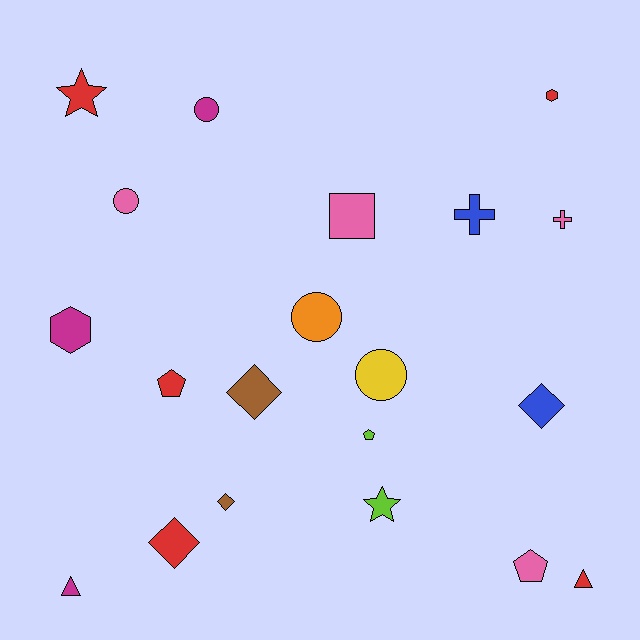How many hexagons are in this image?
There are 2 hexagons.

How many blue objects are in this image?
There are 2 blue objects.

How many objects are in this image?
There are 20 objects.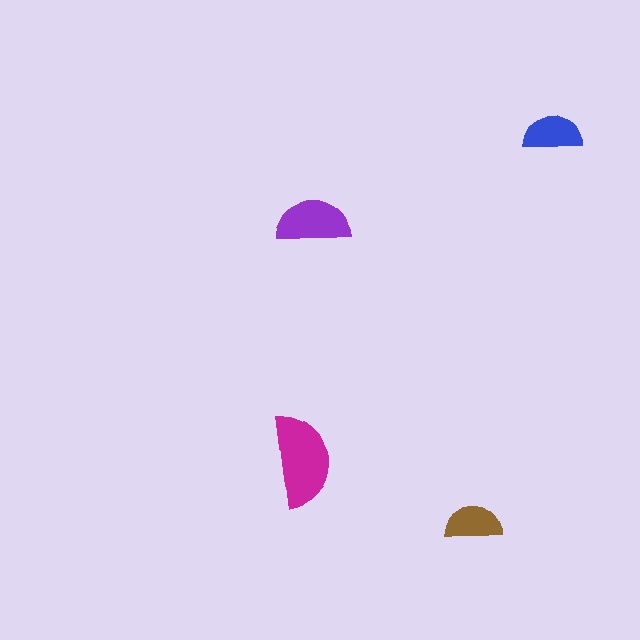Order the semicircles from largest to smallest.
the magenta one, the purple one, the blue one, the brown one.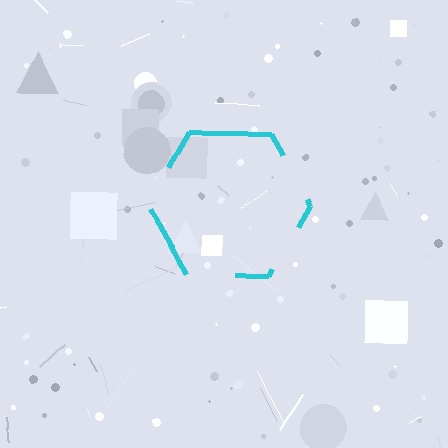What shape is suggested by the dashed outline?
The dashed outline suggests a hexagon.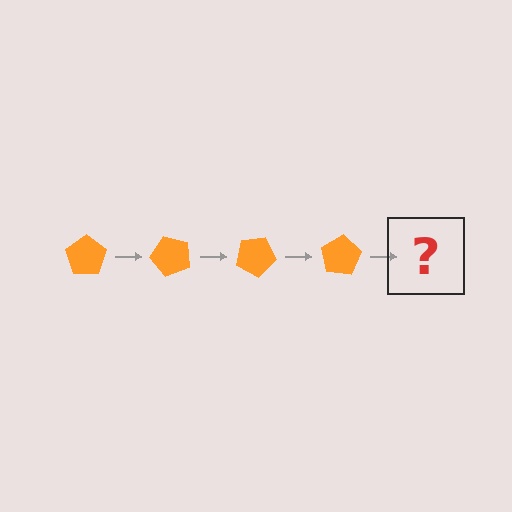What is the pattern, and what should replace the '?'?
The pattern is that the pentagon rotates 50 degrees each step. The '?' should be an orange pentagon rotated 200 degrees.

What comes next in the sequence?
The next element should be an orange pentagon rotated 200 degrees.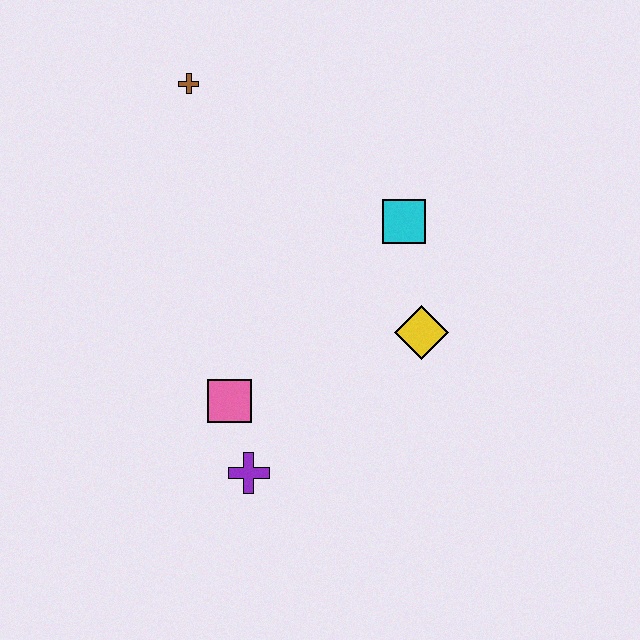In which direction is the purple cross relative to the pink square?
The purple cross is below the pink square.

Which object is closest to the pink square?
The purple cross is closest to the pink square.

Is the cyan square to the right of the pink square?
Yes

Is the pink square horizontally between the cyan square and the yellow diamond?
No